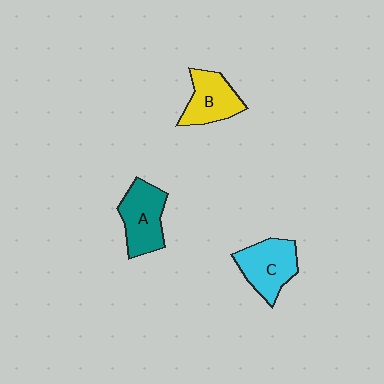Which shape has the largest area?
Shape A (teal).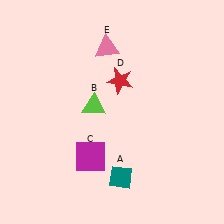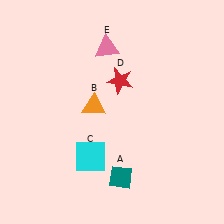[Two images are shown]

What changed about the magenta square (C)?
In Image 1, C is magenta. In Image 2, it changed to cyan.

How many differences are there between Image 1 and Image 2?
There are 2 differences between the two images.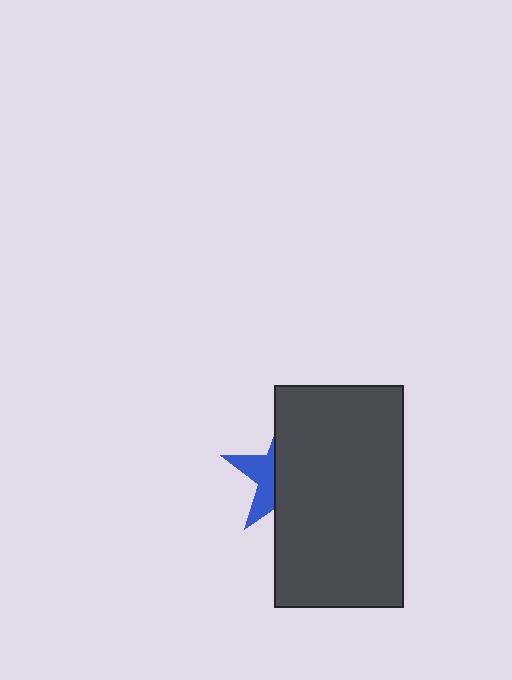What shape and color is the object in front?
The object in front is a dark gray rectangle.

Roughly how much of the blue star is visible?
A small part of it is visible (roughly 34%).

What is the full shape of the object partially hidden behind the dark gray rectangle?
The partially hidden object is a blue star.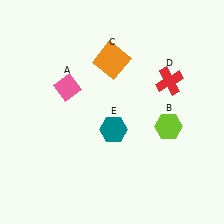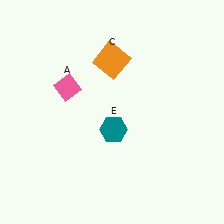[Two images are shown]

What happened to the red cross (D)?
The red cross (D) was removed in Image 2. It was in the top-right area of Image 1.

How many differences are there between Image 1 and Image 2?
There are 2 differences between the two images.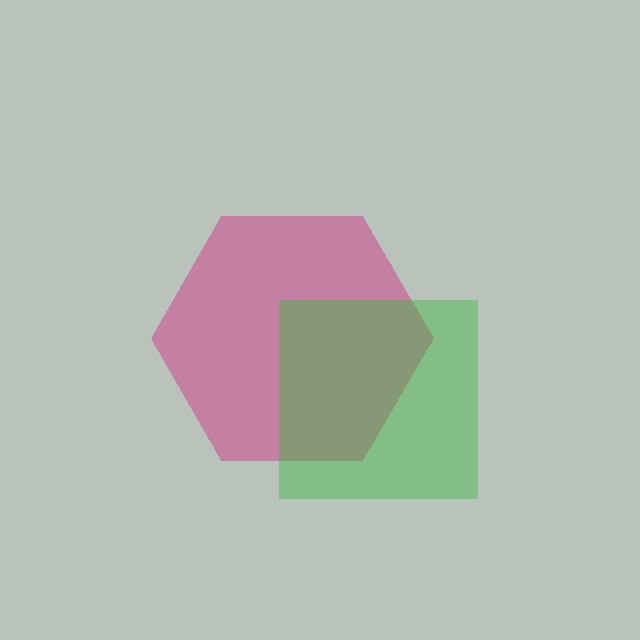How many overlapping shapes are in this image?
There are 2 overlapping shapes in the image.